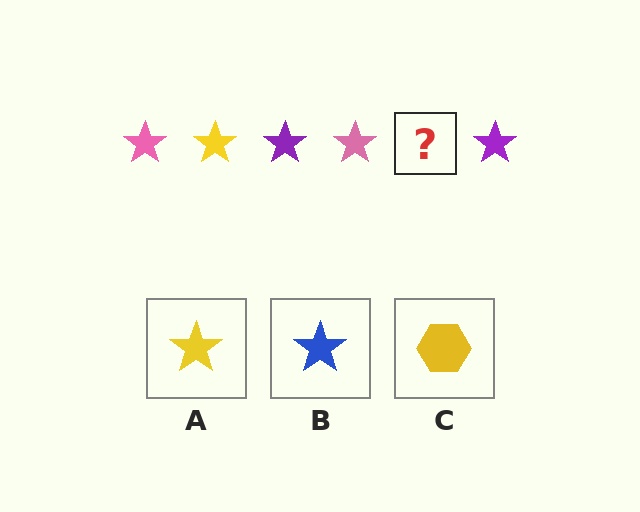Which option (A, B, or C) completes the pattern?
A.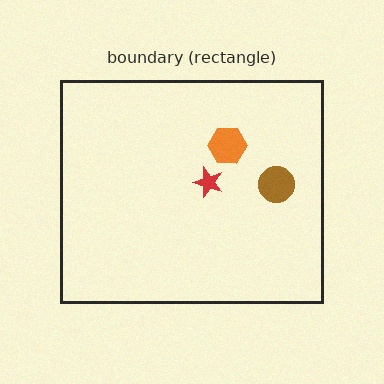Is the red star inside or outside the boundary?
Inside.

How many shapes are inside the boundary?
3 inside, 0 outside.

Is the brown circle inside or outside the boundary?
Inside.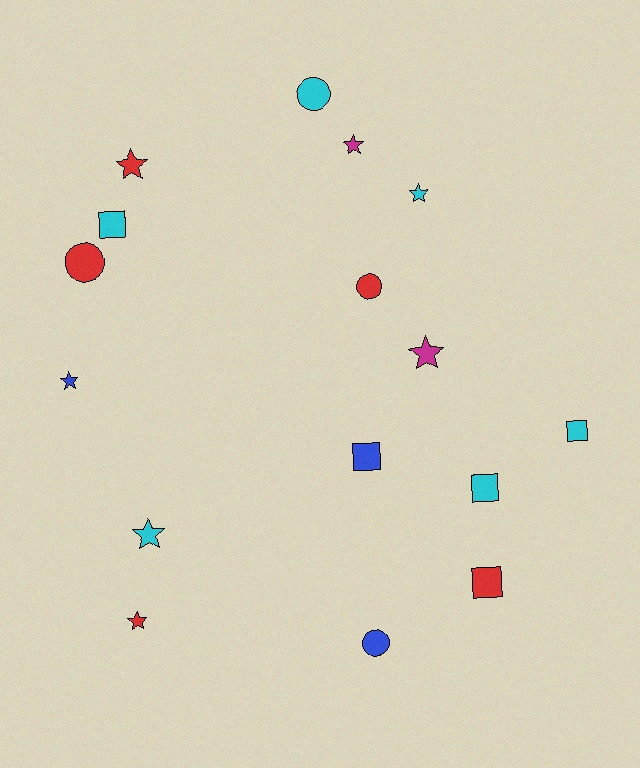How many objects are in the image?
There are 16 objects.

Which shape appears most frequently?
Star, with 7 objects.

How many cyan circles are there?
There is 1 cyan circle.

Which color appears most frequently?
Cyan, with 6 objects.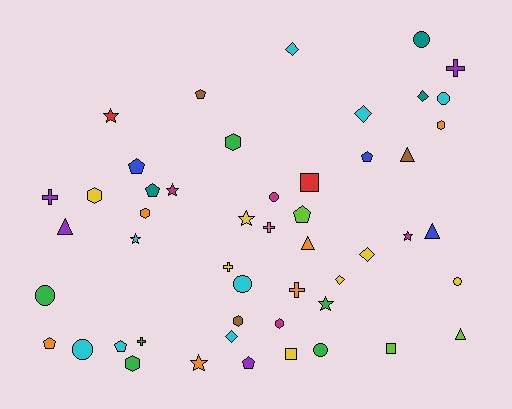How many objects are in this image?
There are 50 objects.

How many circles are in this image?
There are 8 circles.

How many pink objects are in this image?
There is 1 pink object.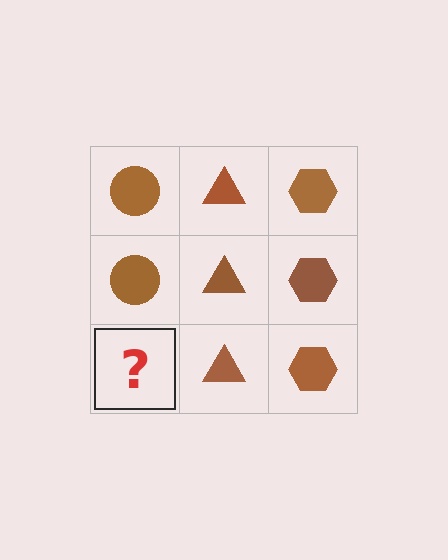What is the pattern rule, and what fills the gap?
The rule is that each column has a consistent shape. The gap should be filled with a brown circle.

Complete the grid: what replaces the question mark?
The question mark should be replaced with a brown circle.